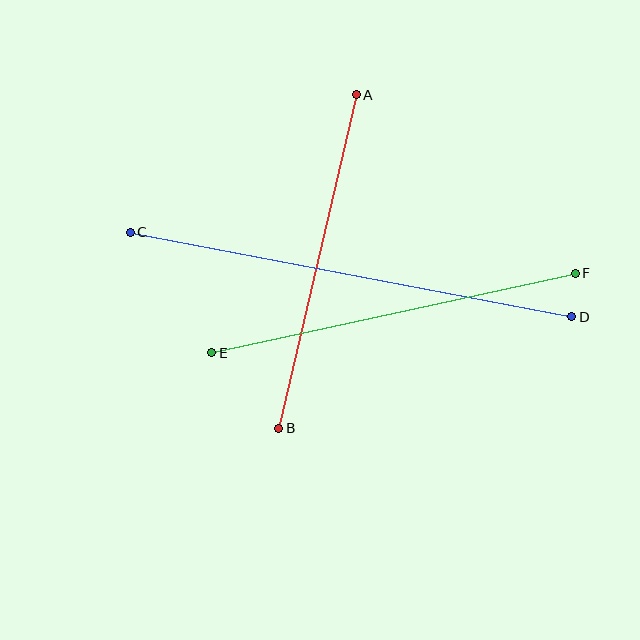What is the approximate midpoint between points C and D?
The midpoint is at approximately (351, 274) pixels.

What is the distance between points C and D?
The distance is approximately 450 pixels.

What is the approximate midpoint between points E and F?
The midpoint is at approximately (394, 313) pixels.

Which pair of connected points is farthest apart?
Points C and D are farthest apart.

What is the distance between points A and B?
The distance is approximately 342 pixels.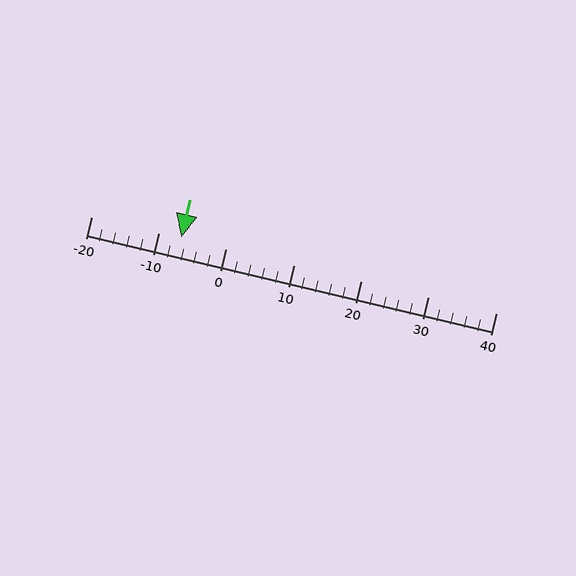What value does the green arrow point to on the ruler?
The green arrow points to approximately -7.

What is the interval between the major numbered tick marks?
The major tick marks are spaced 10 units apart.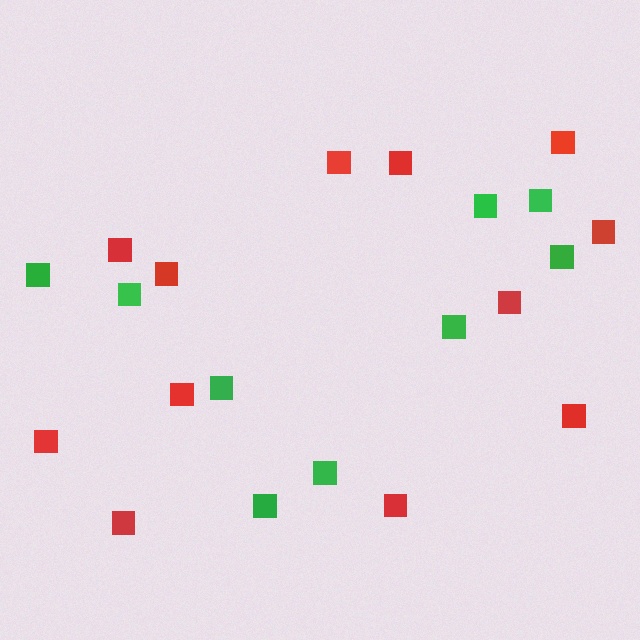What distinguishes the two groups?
There are 2 groups: one group of red squares (12) and one group of green squares (9).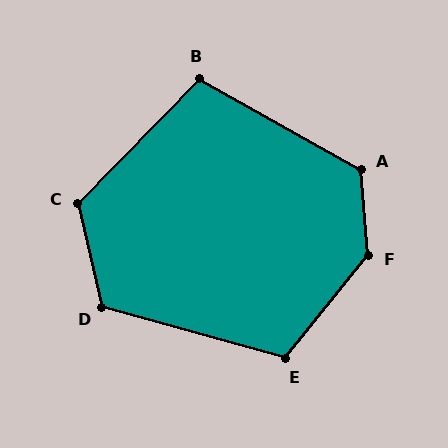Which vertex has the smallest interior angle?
B, at approximately 105 degrees.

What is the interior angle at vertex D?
Approximately 119 degrees (obtuse).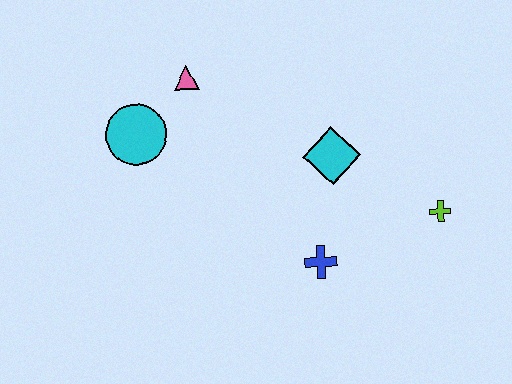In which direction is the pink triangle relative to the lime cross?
The pink triangle is to the left of the lime cross.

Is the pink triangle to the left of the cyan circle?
No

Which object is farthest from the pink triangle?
The lime cross is farthest from the pink triangle.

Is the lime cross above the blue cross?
Yes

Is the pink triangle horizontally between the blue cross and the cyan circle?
Yes